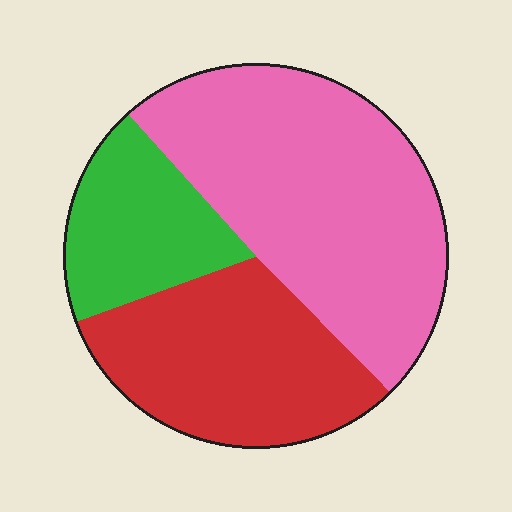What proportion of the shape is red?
Red takes up about one third (1/3) of the shape.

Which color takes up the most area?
Pink, at roughly 50%.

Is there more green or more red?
Red.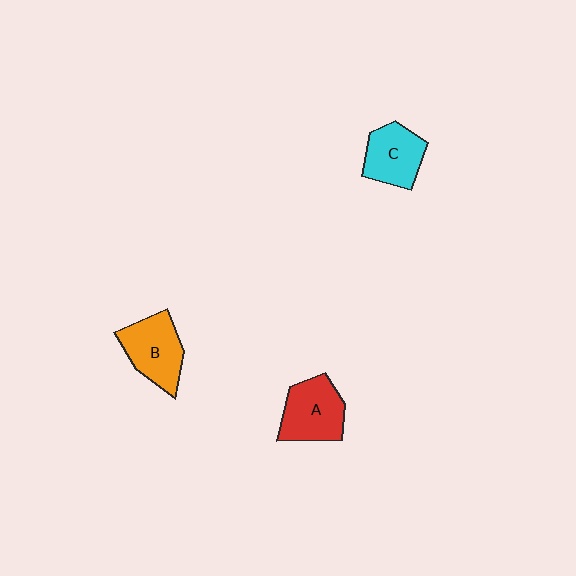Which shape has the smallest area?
Shape C (cyan).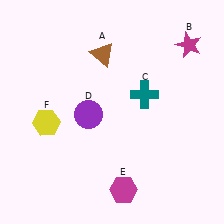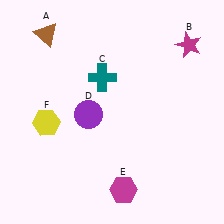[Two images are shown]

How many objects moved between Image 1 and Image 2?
2 objects moved between the two images.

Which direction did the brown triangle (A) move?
The brown triangle (A) moved left.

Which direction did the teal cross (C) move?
The teal cross (C) moved left.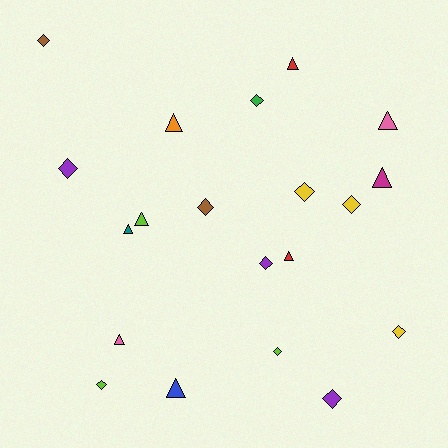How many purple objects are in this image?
There are 3 purple objects.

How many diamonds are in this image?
There are 11 diamonds.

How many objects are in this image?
There are 20 objects.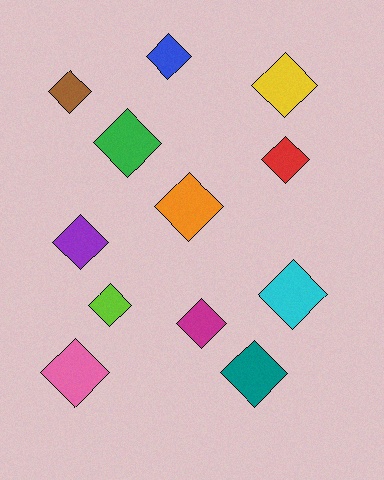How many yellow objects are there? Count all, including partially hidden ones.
There is 1 yellow object.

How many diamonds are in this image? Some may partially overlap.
There are 12 diamonds.